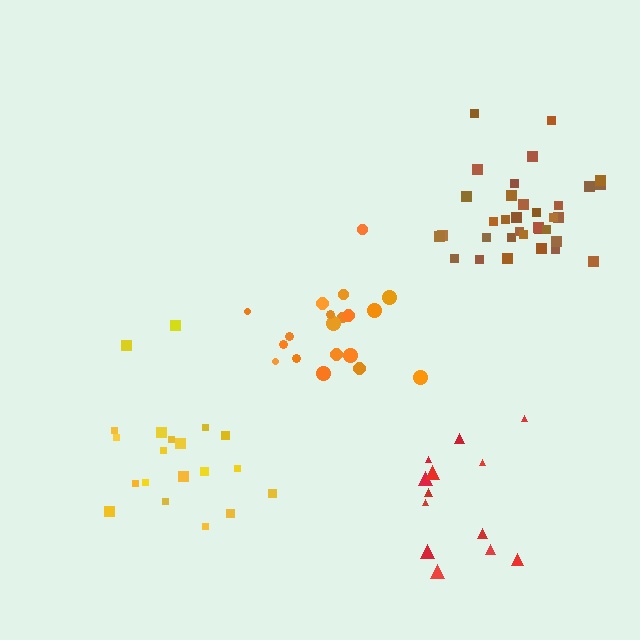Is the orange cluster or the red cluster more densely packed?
Orange.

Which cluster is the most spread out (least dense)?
Red.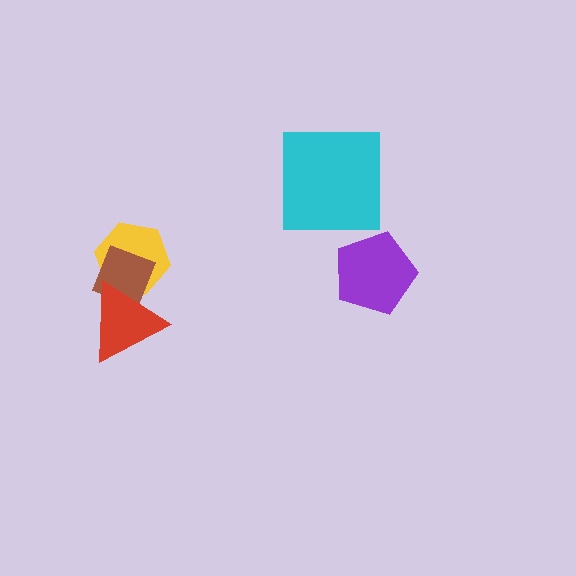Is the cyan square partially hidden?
No, no other shape covers it.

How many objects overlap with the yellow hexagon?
2 objects overlap with the yellow hexagon.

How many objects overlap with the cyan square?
0 objects overlap with the cyan square.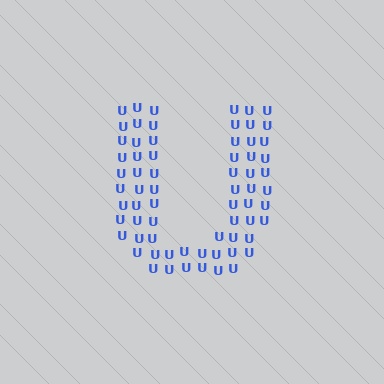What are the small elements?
The small elements are letter U's.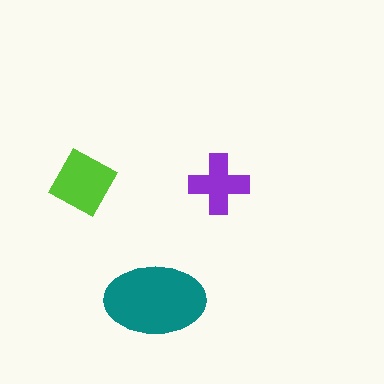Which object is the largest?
The teal ellipse.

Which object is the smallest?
The purple cross.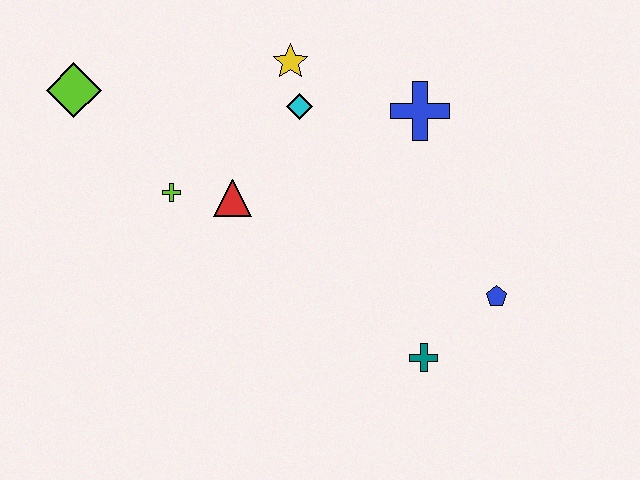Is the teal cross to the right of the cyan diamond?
Yes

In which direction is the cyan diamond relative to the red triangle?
The cyan diamond is above the red triangle.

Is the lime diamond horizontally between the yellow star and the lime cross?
No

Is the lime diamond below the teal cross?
No